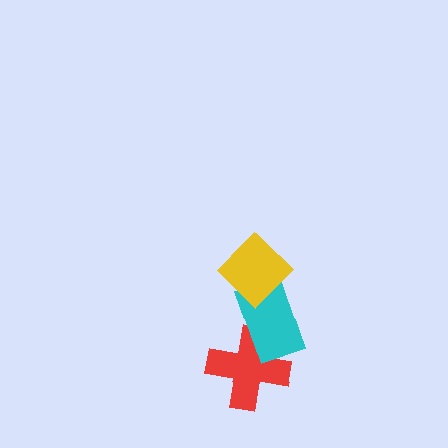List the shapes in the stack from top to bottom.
From top to bottom: the yellow diamond, the cyan rectangle, the red cross.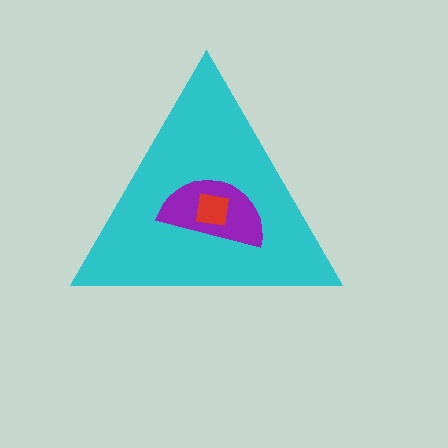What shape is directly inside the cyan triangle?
The purple semicircle.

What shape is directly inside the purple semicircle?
The red square.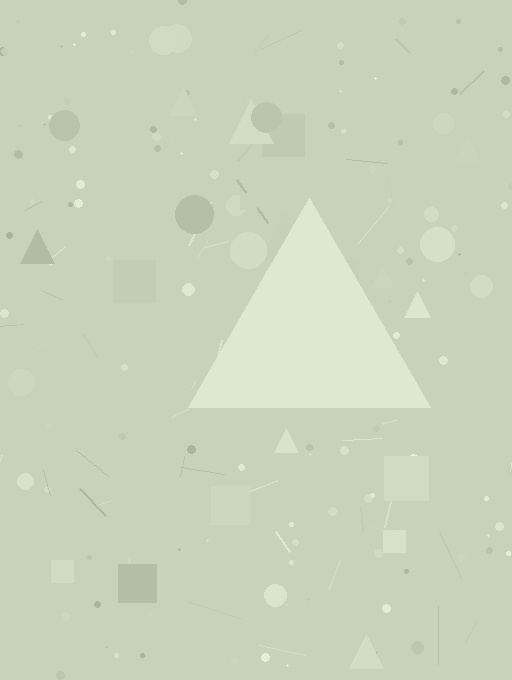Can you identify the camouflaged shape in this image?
The camouflaged shape is a triangle.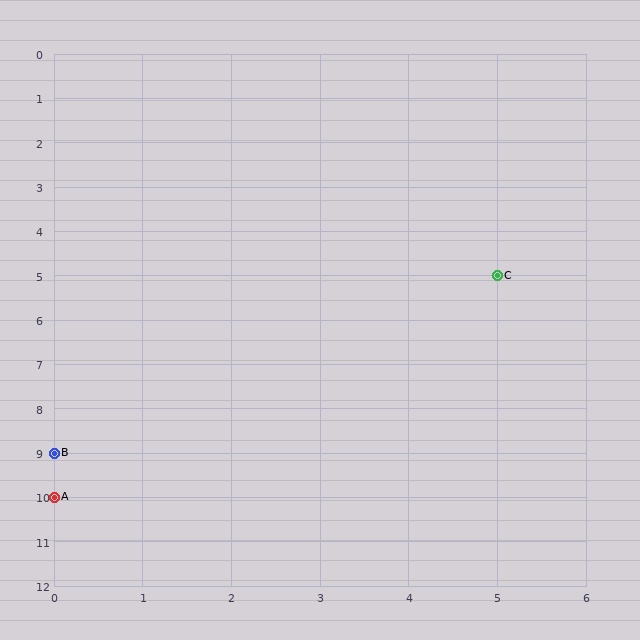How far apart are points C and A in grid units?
Points C and A are 5 columns and 5 rows apart (about 7.1 grid units diagonally).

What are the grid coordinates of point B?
Point B is at grid coordinates (0, 9).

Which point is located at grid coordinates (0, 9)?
Point B is at (0, 9).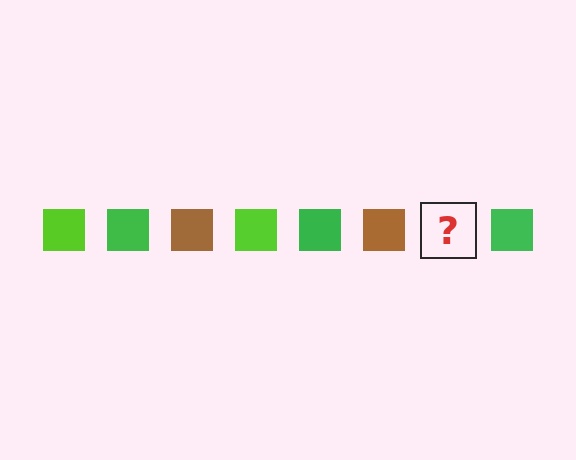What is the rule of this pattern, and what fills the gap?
The rule is that the pattern cycles through lime, green, brown squares. The gap should be filled with a lime square.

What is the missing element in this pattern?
The missing element is a lime square.